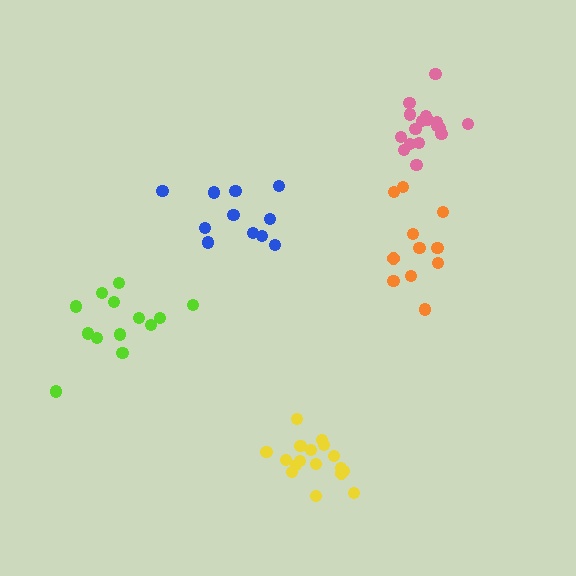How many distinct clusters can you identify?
There are 5 distinct clusters.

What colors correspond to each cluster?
The clusters are colored: orange, blue, lime, yellow, pink.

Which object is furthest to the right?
The pink cluster is rightmost.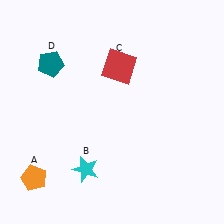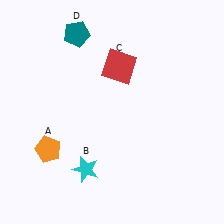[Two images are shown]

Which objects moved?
The objects that moved are: the orange pentagon (A), the teal pentagon (D).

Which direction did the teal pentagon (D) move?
The teal pentagon (D) moved up.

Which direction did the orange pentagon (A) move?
The orange pentagon (A) moved up.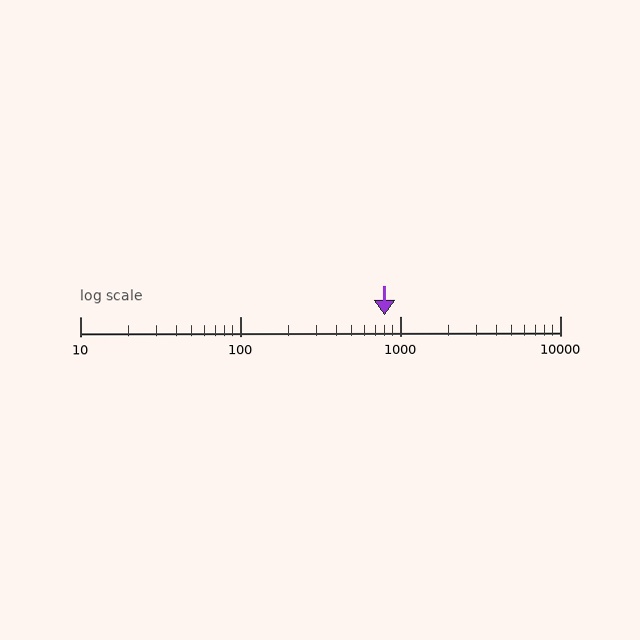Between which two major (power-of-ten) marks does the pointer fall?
The pointer is between 100 and 1000.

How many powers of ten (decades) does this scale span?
The scale spans 3 decades, from 10 to 10000.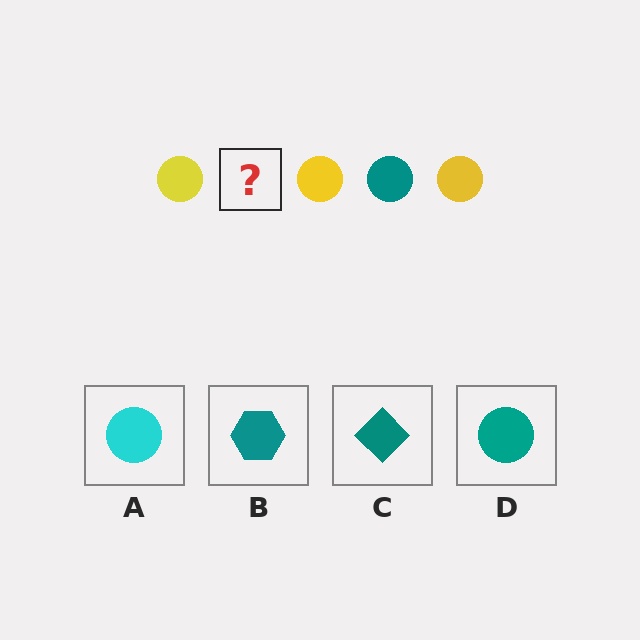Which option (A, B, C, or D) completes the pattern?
D.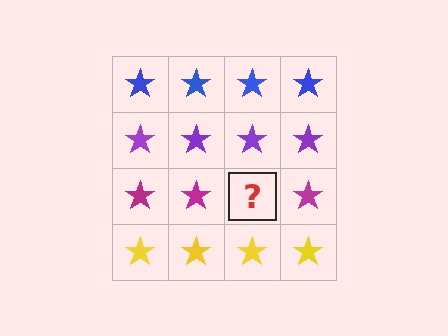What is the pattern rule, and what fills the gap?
The rule is that each row has a consistent color. The gap should be filled with a magenta star.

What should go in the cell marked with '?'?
The missing cell should contain a magenta star.